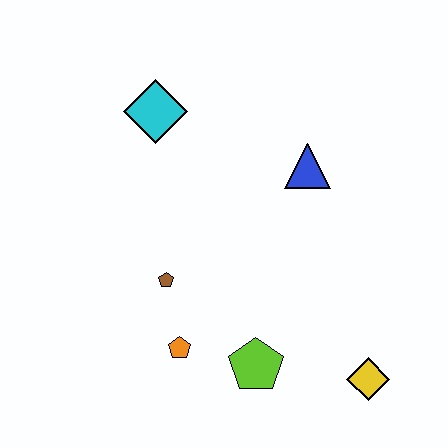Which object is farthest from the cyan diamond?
The yellow diamond is farthest from the cyan diamond.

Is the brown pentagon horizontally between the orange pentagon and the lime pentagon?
No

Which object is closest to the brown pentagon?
The orange pentagon is closest to the brown pentagon.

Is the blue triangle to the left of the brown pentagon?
No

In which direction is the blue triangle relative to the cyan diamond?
The blue triangle is to the right of the cyan diamond.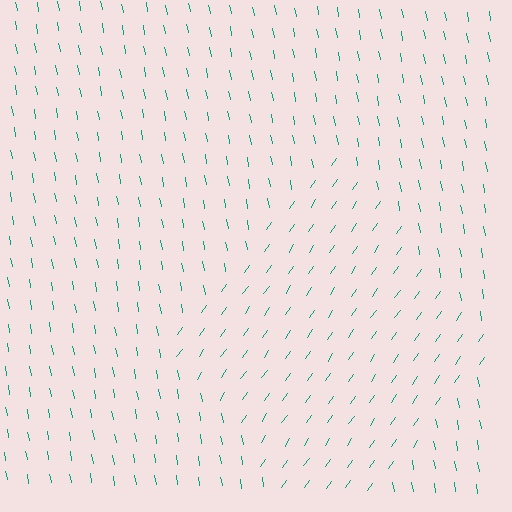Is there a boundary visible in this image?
Yes, there is a texture boundary formed by a change in line orientation.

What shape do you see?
I see a diamond.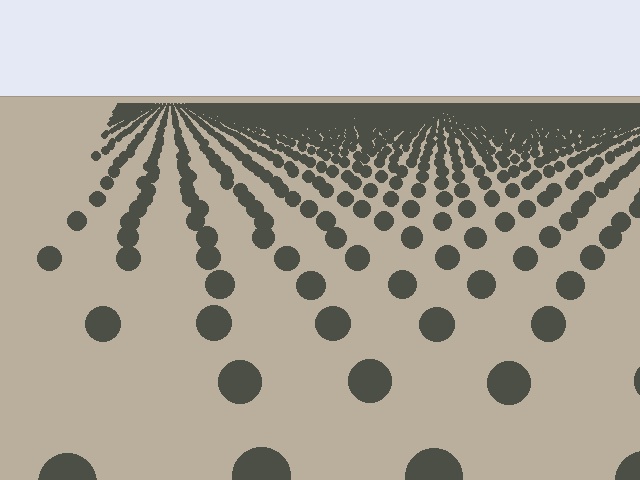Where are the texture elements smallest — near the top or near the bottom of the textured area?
Near the top.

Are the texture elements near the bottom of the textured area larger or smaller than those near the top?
Larger. Near the bottom, elements are closer to the viewer and appear at a bigger on-screen size.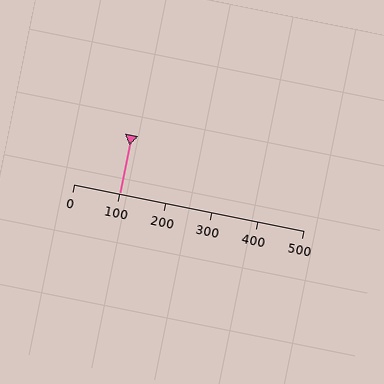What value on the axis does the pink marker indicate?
The marker indicates approximately 100.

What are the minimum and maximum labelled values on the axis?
The axis runs from 0 to 500.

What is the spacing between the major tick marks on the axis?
The major ticks are spaced 100 apart.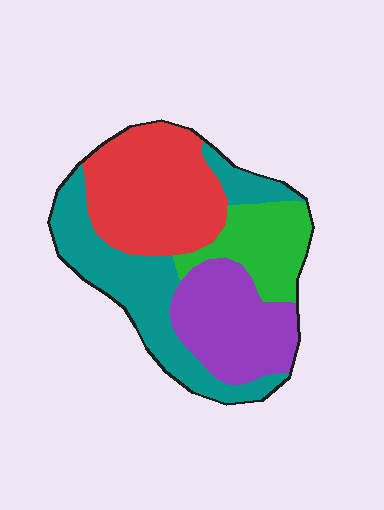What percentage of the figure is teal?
Teal covers roughly 30% of the figure.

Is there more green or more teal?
Teal.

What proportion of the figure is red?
Red takes up about one third (1/3) of the figure.